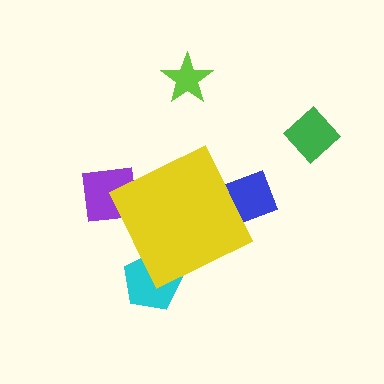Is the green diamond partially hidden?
No, the green diamond is fully visible.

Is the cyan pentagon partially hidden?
Yes, the cyan pentagon is partially hidden behind the yellow diamond.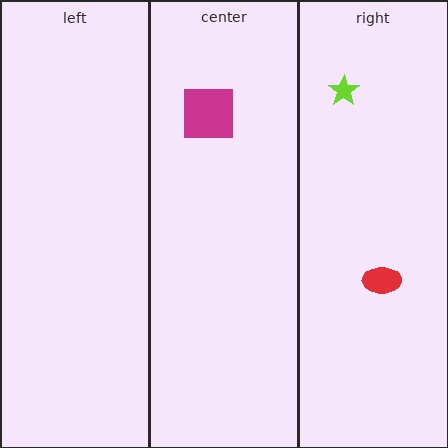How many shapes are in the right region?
2.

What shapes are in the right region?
The red ellipse, the lime star.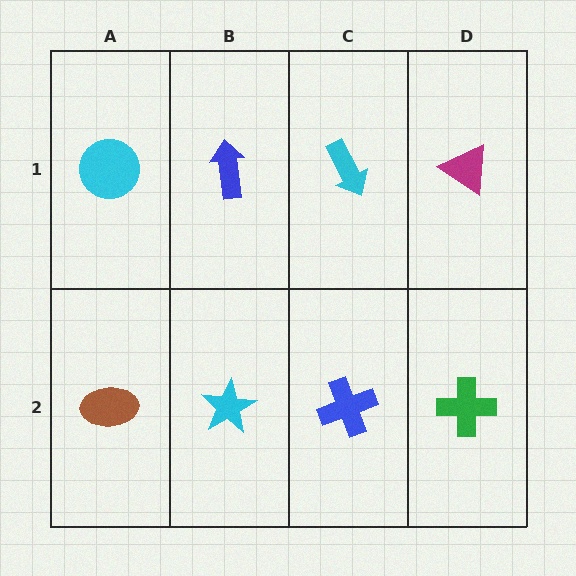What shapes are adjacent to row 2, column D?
A magenta triangle (row 1, column D), a blue cross (row 2, column C).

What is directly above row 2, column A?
A cyan circle.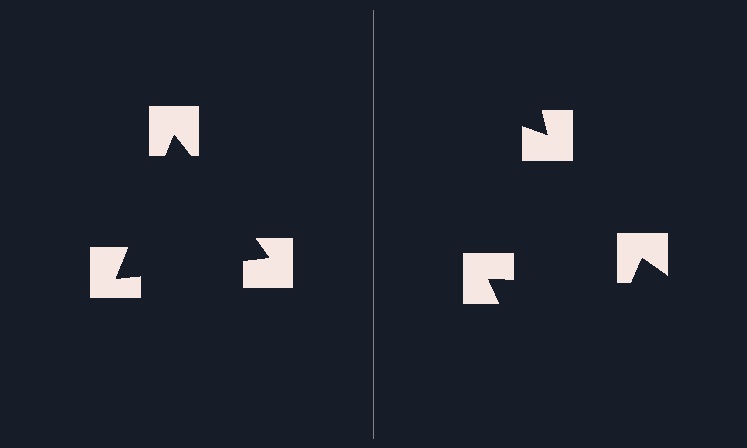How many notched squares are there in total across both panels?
6 — 3 on each side.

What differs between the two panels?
The notched squares are positioned identically on both sides; only the wedge orientations differ. On the left they align to a triangle; on the right they are misaligned.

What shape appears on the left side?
An illusory triangle.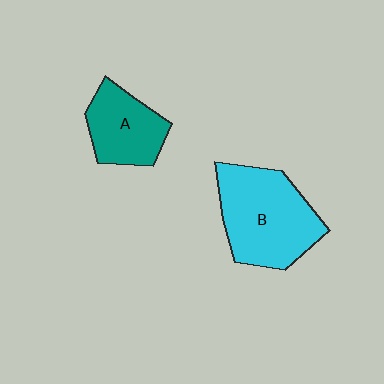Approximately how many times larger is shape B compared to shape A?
Approximately 1.6 times.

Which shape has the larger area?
Shape B (cyan).